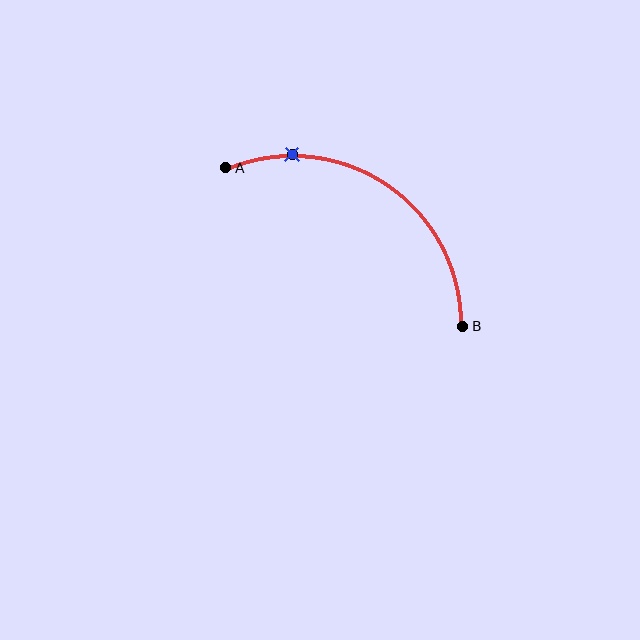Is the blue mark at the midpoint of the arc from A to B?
No. The blue mark lies on the arc but is closer to endpoint A. The arc midpoint would be at the point on the curve equidistant along the arc from both A and B.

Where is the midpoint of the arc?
The arc midpoint is the point on the curve farthest from the straight line joining A and B. It sits above and to the right of that line.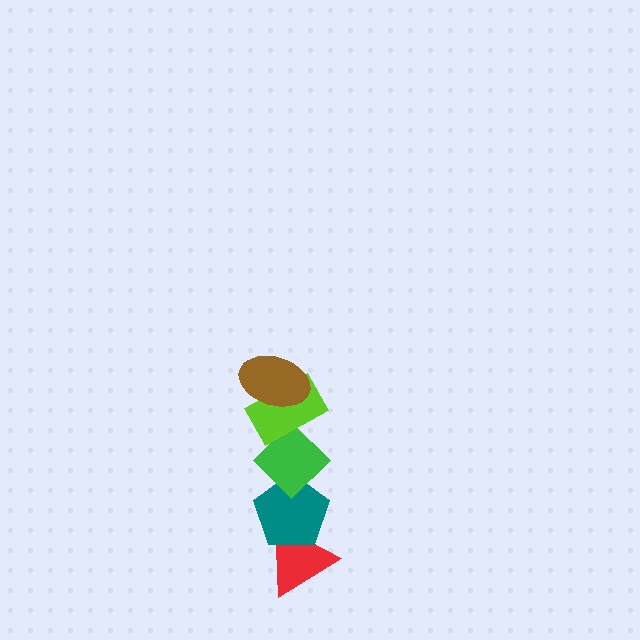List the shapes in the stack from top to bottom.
From top to bottom: the brown ellipse, the lime rectangle, the green diamond, the teal pentagon, the red triangle.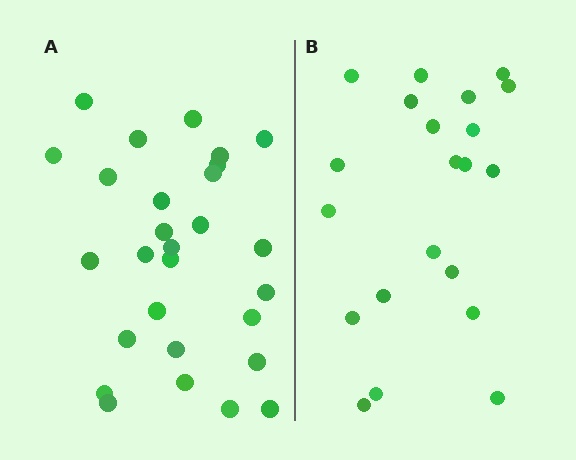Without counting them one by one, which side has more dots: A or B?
Region A (the left region) has more dots.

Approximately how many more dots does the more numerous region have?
Region A has roughly 8 or so more dots than region B.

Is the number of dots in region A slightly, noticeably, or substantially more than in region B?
Region A has noticeably more, but not dramatically so. The ratio is roughly 1.3 to 1.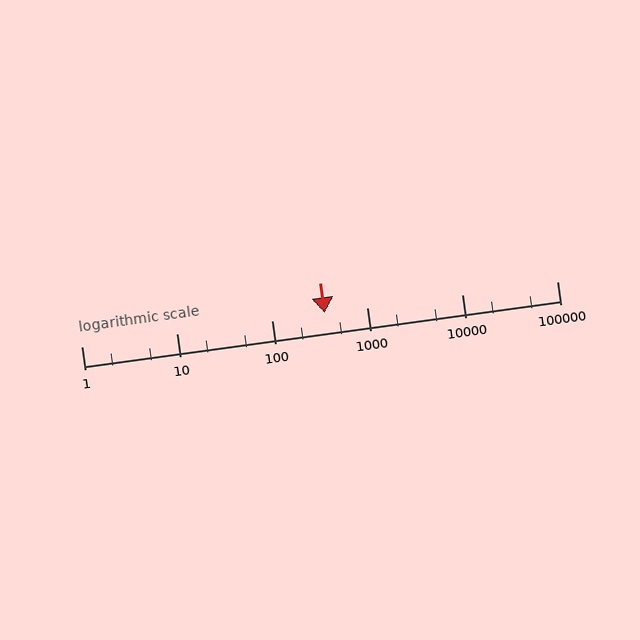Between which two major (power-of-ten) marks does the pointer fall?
The pointer is between 100 and 1000.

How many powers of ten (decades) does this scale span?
The scale spans 5 decades, from 1 to 100000.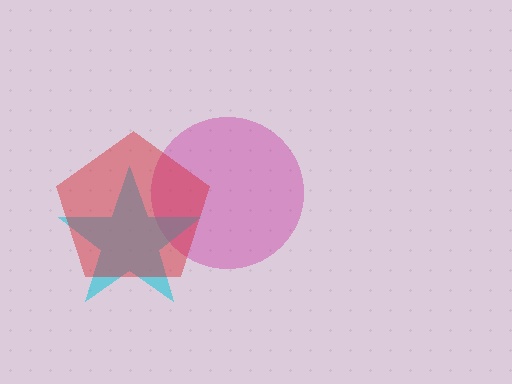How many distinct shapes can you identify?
There are 3 distinct shapes: a magenta circle, a cyan star, a red pentagon.